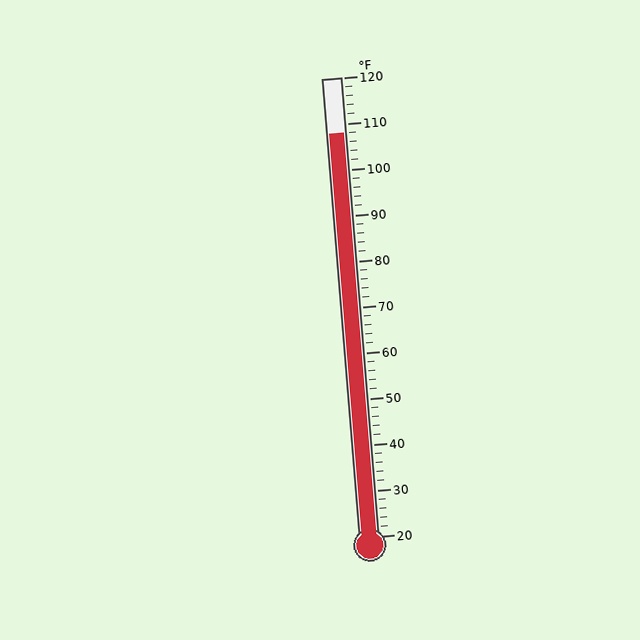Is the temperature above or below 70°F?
The temperature is above 70°F.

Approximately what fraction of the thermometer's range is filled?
The thermometer is filled to approximately 90% of its range.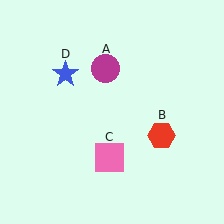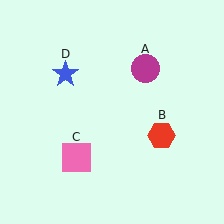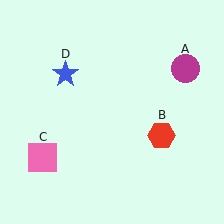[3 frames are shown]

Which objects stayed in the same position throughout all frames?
Red hexagon (object B) and blue star (object D) remained stationary.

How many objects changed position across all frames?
2 objects changed position: magenta circle (object A), pink square (object C).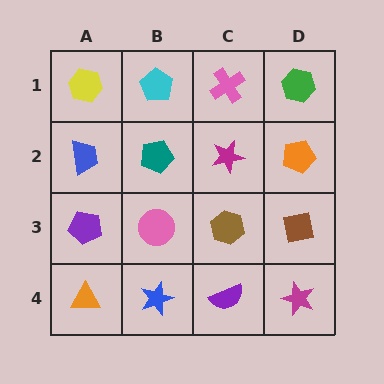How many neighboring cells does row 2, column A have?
3.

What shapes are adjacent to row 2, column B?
A cyan pentagon (row 1, column B), a pink circle (row 3, column B), a blue trapezoid (row 2, column A), a magenta star (row 2, column C).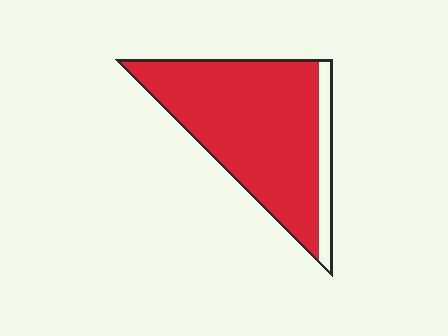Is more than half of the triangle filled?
Yes.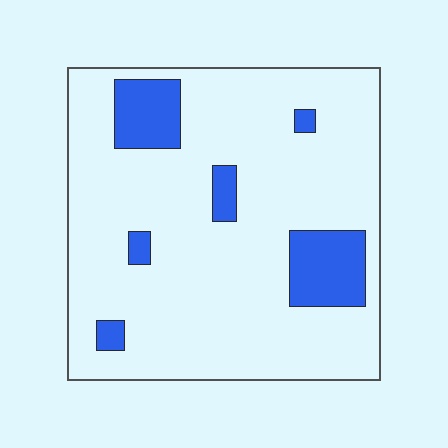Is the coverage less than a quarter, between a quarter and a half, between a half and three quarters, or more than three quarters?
Less than a quarter.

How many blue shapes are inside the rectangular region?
6.